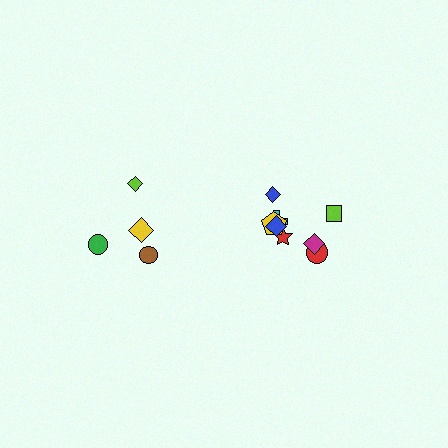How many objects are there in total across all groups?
There are 12 objects.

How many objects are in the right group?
There are 8 objects.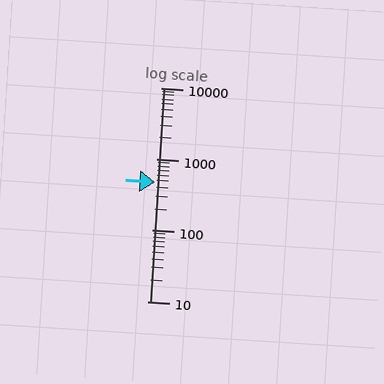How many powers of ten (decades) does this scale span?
The scale spans 3 decades, from 10 to 10000.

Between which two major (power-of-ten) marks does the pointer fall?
The pointer is between 100 and 1000.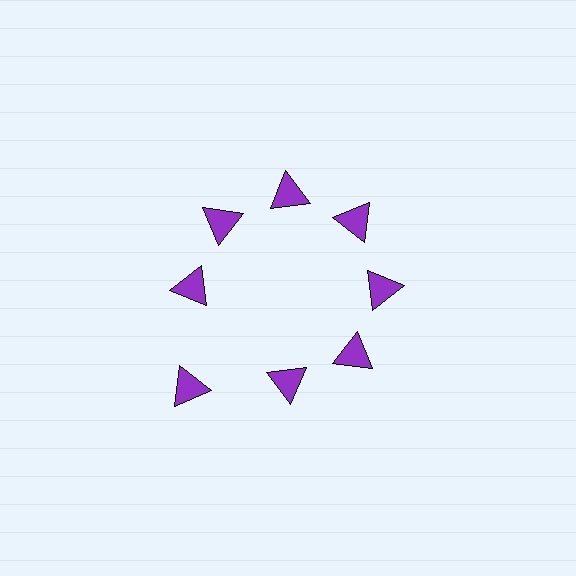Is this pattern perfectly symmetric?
No. The 8 purple triangles are arranged in a ring, but one element near the 8 o'clock position is pushed outward from the center, breaking the 8-fold rotational symmetry.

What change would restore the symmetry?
The symmetry would be restored by moving it inward, back onto the ring so that all 8 triangles sit at equal angles and equal distance from the center.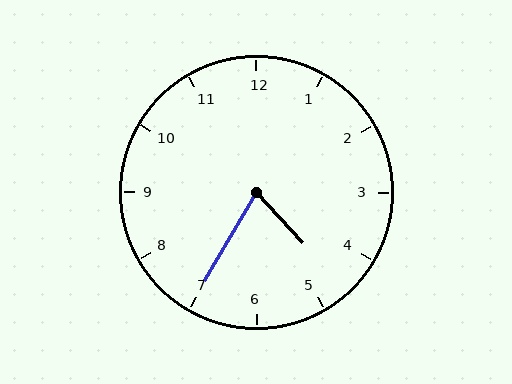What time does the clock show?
4:35.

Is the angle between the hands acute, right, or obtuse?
It is acute.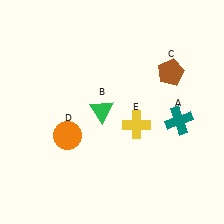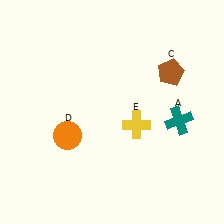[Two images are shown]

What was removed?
The green triangle (B) was removed in Image 2.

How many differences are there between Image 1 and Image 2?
There is 1 difference between the two images.